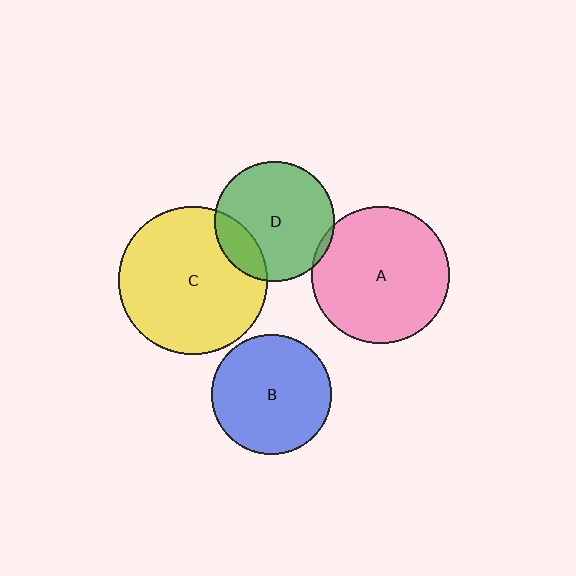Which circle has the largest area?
Circle C (yellow).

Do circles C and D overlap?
Yes.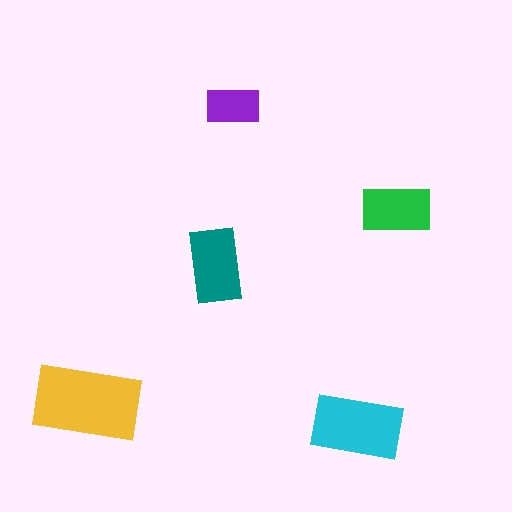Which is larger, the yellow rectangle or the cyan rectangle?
The yellow one.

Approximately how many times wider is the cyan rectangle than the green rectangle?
About 1.5 times wider.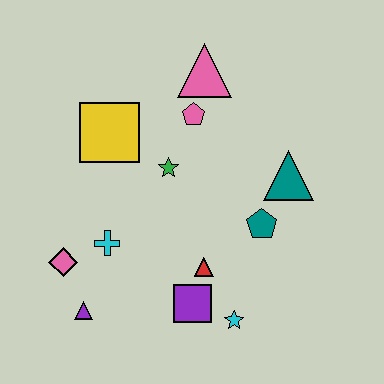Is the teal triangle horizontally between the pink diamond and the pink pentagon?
No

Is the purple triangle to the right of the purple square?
No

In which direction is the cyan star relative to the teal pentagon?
The cyan star is below the teal pentagon.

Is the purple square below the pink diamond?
Yes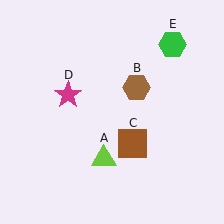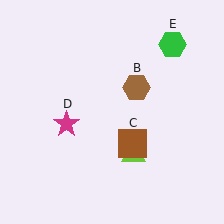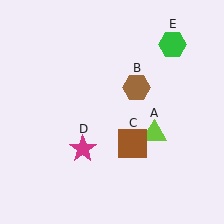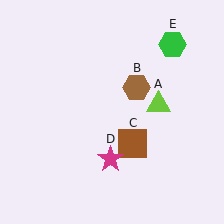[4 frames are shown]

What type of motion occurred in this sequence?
The lime triangle (object A), magenta star (object D) rotated counterclockwise around the center of the scene.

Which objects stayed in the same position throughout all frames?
Brown hexagon (object B) and brown square (object C) and green hexagon (object E) remained stationary.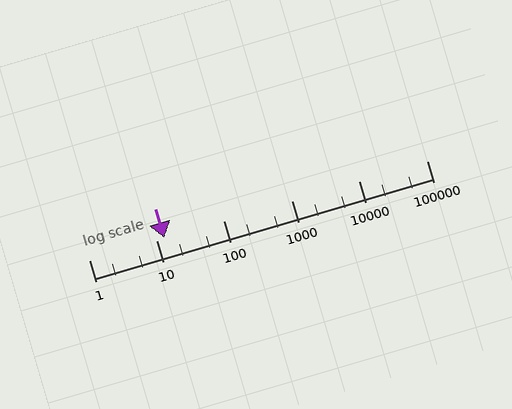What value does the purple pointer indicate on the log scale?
The pointer indicates approximately 13.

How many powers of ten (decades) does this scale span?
The scale spans 5 decades, from 1 to 100000.